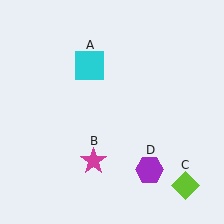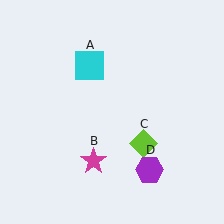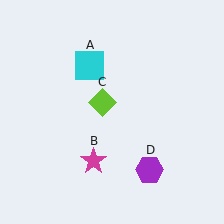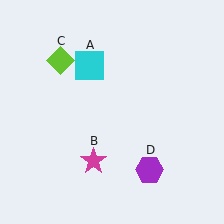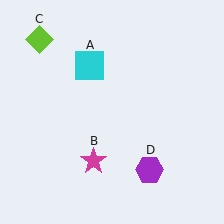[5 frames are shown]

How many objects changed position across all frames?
1 object changed position: lime diamond (object C).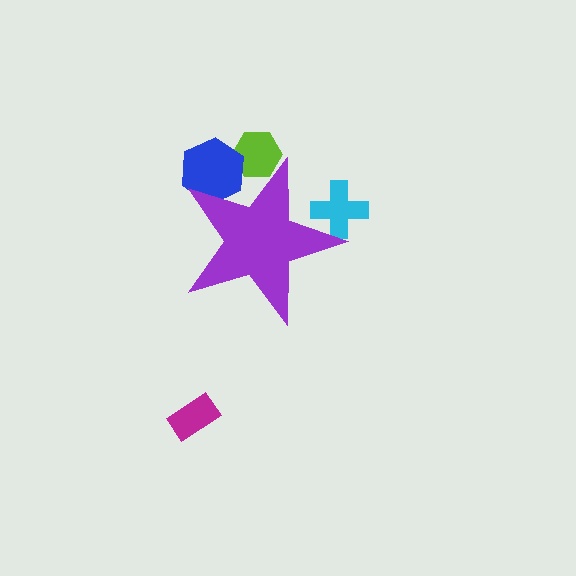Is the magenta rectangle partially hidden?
No, the magenta rectangle is fully visible.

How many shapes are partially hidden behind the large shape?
3 shapes are partially hidden.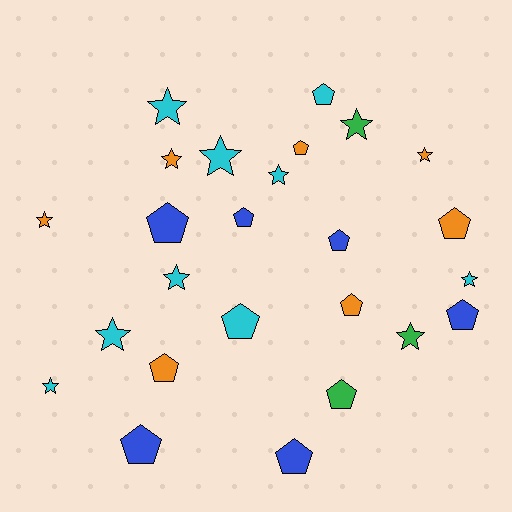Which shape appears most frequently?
Pentagon, with 13 objects.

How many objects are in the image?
There are 25 objects.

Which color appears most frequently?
Cyan, with 9 objects.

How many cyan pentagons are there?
There are 2 cyan pentagons.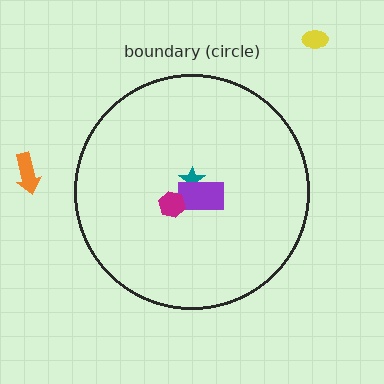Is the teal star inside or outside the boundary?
Inside.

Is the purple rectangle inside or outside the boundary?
Inside.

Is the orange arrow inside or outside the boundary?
Outside.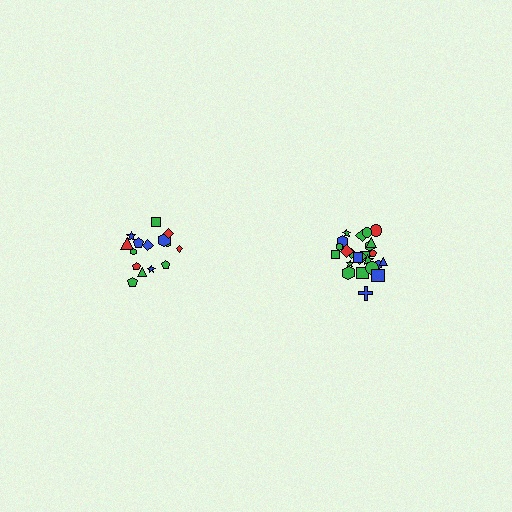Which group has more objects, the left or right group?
The right group.